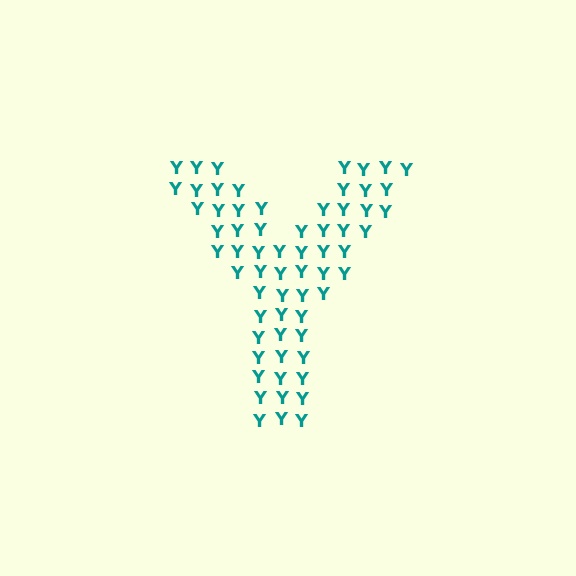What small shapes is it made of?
It is made of small letter Y's.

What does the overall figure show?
The overall figure shows the letter Y.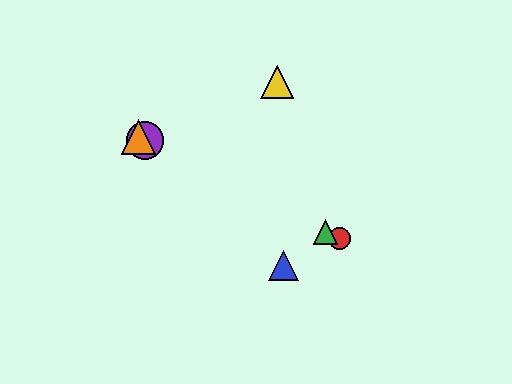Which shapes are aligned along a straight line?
The red circle, the green triangle, the purple circle, the orange triangle are aligned along a straight line.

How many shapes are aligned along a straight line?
4 shapes (the red circle, the green triangle, the purple circle, the orange triangle) are aligned along a straight line.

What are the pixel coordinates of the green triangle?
The green triangle is at (325, 232).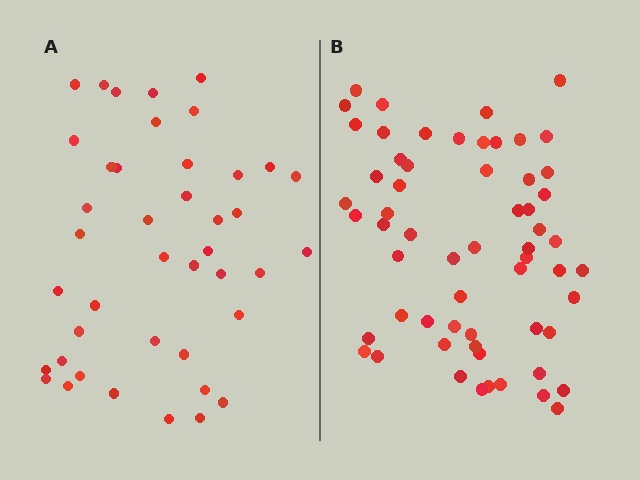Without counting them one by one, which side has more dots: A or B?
Region B (the right region) has more dots.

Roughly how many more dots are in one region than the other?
Region B has approximately 20 more dots than region A.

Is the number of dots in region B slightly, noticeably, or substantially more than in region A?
Region B has noticeably more, but not dramatically so. The ratio is roughly 1.4 to 1.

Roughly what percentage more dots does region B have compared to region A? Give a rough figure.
About 45% more.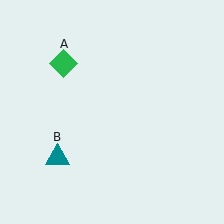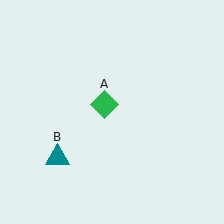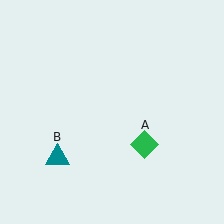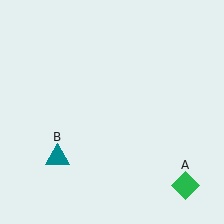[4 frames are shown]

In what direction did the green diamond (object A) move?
The green diamond (object A) moved down and to the right.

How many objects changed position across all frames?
1 object changed position: green diamond (object A).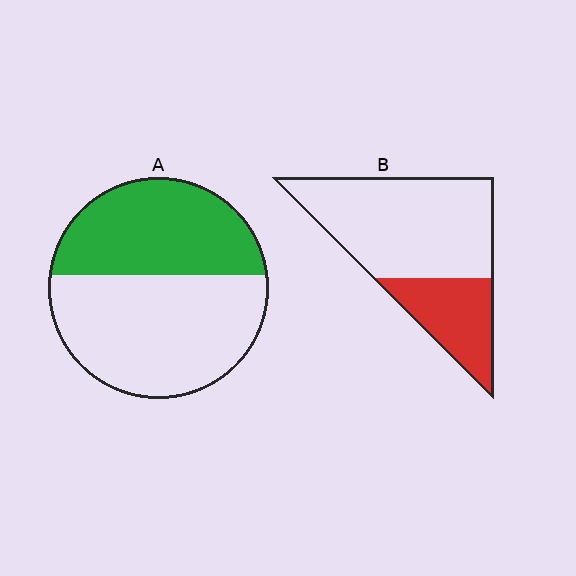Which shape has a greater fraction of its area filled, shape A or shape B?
Shape A.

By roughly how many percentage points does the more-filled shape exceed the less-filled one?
By roughly 15 percentage points (A over B).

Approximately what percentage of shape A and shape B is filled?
A is approximately 45% and B is approximately 30%.